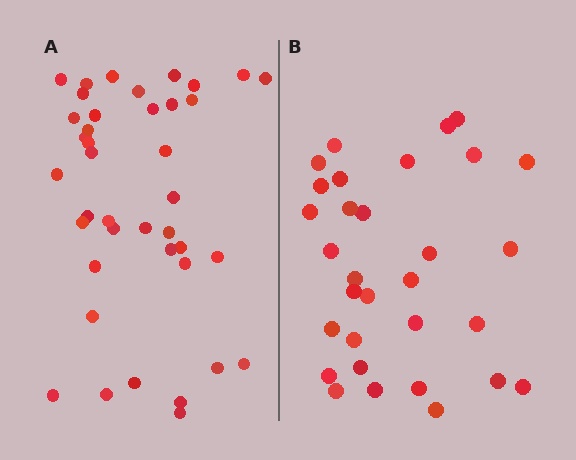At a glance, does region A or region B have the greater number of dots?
Region A (the left region) has more dots.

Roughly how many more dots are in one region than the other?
Region A has roughly 8 or so more dots than region B.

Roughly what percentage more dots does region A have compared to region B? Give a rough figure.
About 30% more.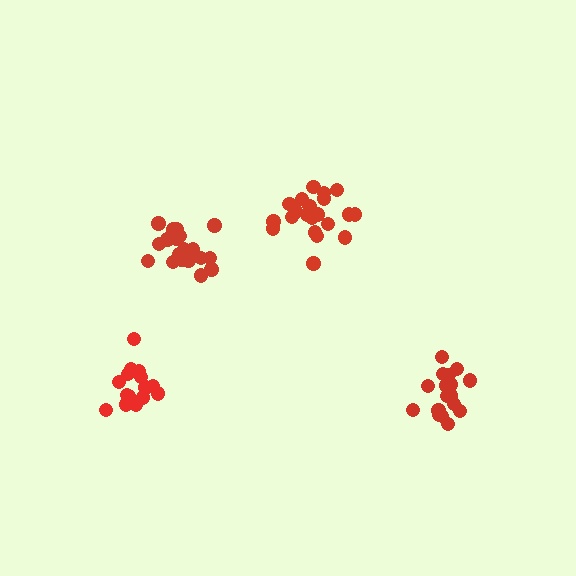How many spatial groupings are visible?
There are 4 spatial groupings.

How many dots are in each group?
Group 1: 21 dots, Group 2: 18 dots, Group 3: 20 dots, Group 4: 16 dots (75 total).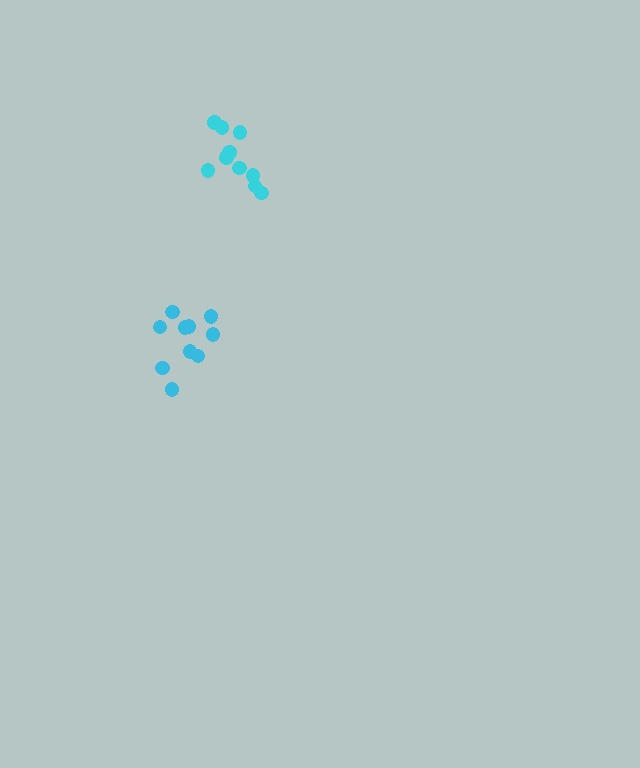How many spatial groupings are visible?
There are 2 spatial groupings.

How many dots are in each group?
Group 1: 10 dots, Group 2: 10 dots (20 total).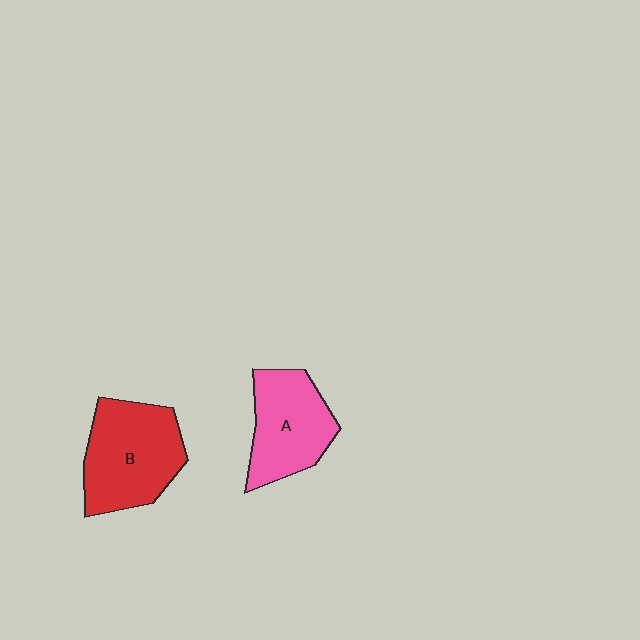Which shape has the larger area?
Shape B (red).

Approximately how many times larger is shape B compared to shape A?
Approximately 1.2 times.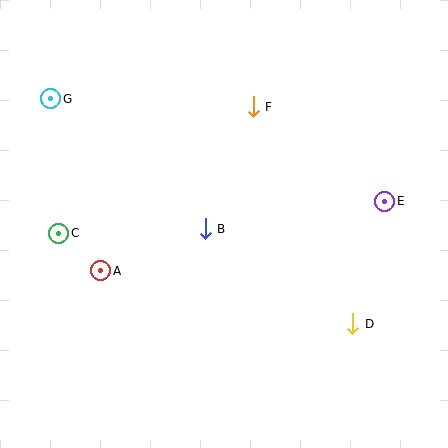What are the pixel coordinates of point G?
Point G is at (51, 99).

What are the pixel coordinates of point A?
Point A is at (101, 271).